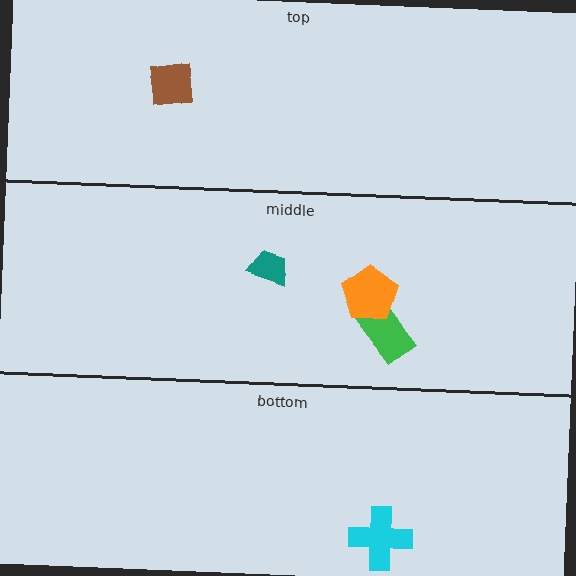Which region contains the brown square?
The top region.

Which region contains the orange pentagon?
The middle region.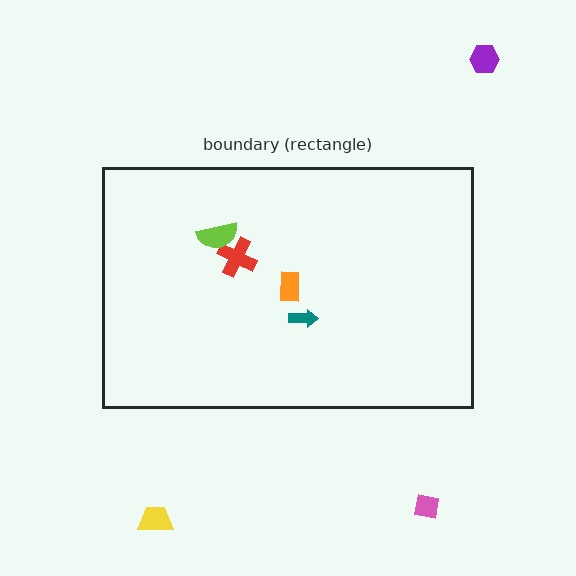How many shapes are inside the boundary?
4 inside, 3 outside.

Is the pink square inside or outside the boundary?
Outside.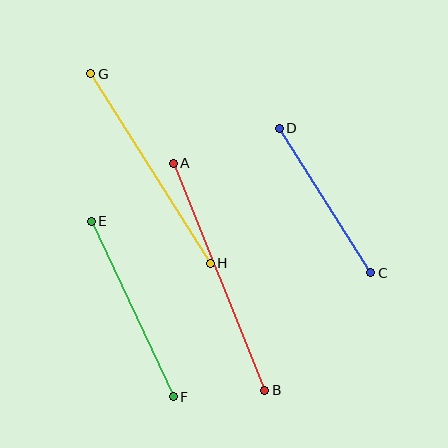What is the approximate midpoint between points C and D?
The midpoint is at approximately (325, 201) pixels.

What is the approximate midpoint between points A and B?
The midpoint is at approximately (219, 277) pixels.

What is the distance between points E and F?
The distance is approximately 194 pixels.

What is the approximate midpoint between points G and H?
The midpoint is at approximately (150, 168) pixels.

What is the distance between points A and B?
The distance is approximately 245 pixels.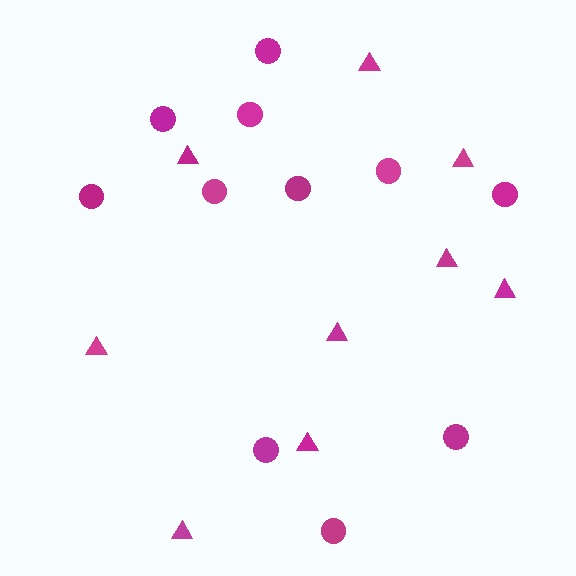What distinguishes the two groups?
There are 2 groups: one group of triangles (9) and one group of circles (11).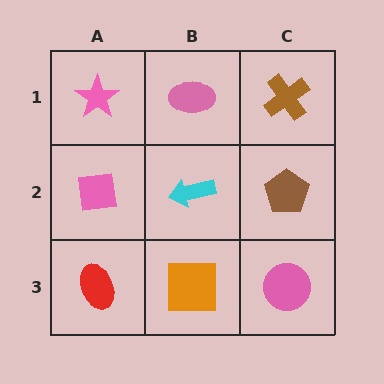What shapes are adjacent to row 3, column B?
A cyan arrow (row 2, column B), a red ellipse (row 3, column A), a pink circle (row 3, column C).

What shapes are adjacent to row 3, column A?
A pink square (row 2, column A), an orange square (row 3, column B).